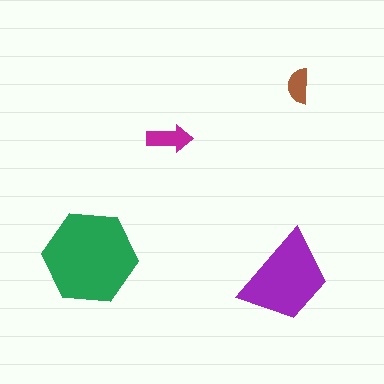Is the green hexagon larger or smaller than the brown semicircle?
Larger.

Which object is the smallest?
The brown semicircle.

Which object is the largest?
The green hexagon.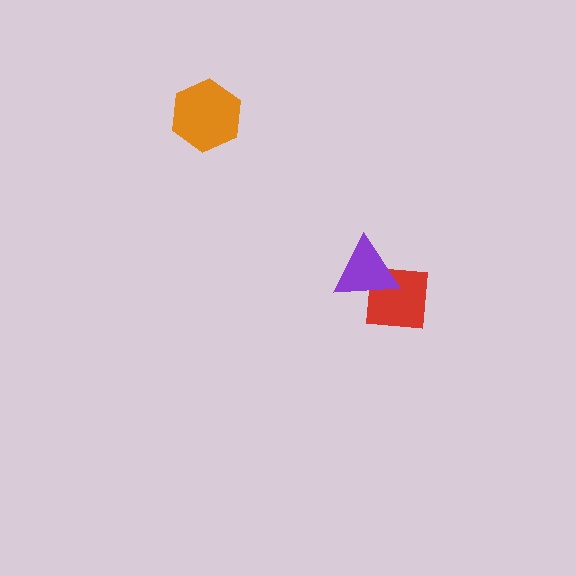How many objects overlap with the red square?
1 object overlaps with the red square.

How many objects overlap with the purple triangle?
1 object overlaps with the purple triangle.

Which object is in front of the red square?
The purple triangle is in front of the red square.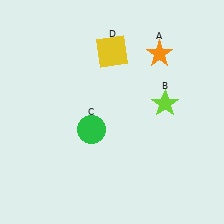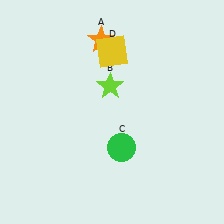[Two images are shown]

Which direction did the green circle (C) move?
The green circle (C) moved right.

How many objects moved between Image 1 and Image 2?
3 objects moved between the two images.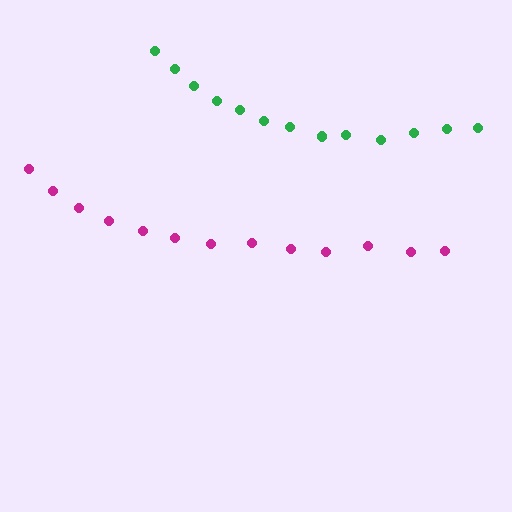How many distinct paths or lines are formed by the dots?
There are 2 distinct paths.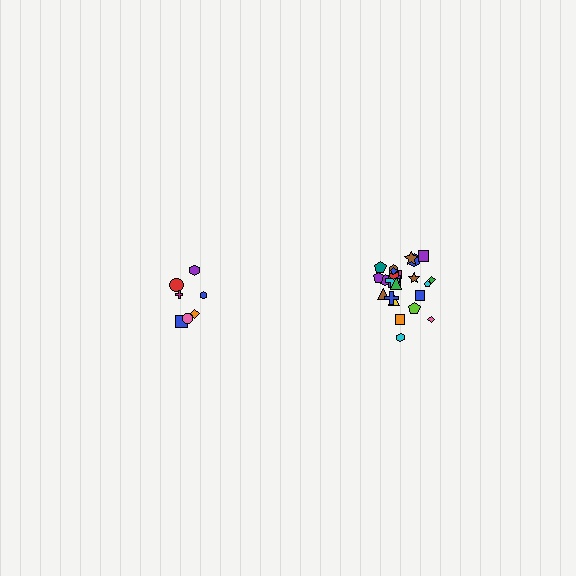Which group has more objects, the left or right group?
The right group.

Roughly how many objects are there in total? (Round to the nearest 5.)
Roughly 30 objects in total.